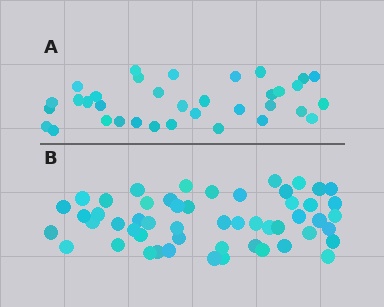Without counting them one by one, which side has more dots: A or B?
Region B (the bottom region) has more dots.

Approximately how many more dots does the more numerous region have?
Region B has approximately 20 more dots than region A.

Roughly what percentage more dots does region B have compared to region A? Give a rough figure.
About 50% more.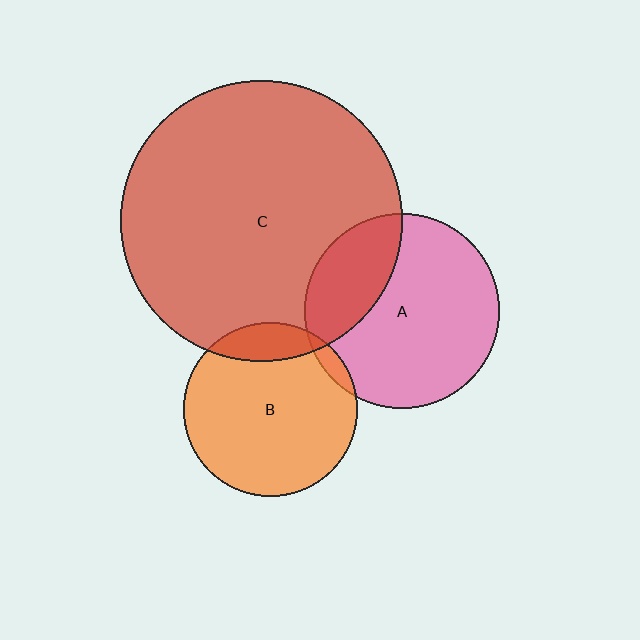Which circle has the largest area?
Circle C (red).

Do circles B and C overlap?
Yes.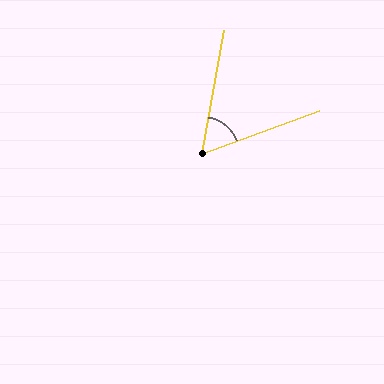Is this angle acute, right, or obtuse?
It is acute.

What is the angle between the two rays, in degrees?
Approximately 60 degrees.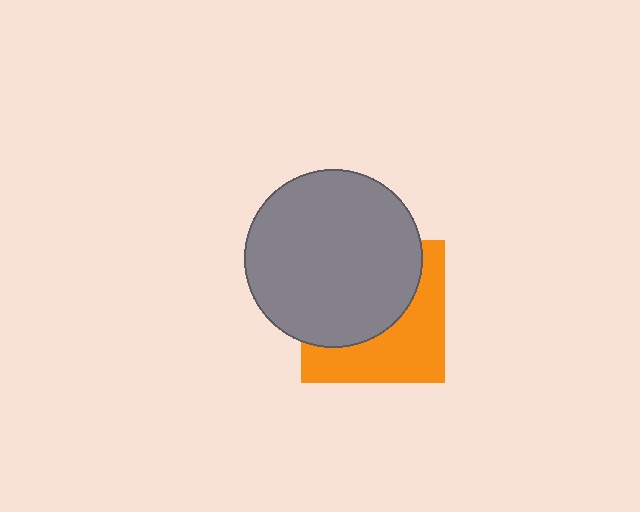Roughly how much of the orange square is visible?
About half of it is visible (roughly 45%).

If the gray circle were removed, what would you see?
You would see the complete orange square.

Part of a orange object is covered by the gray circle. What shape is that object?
It is a square.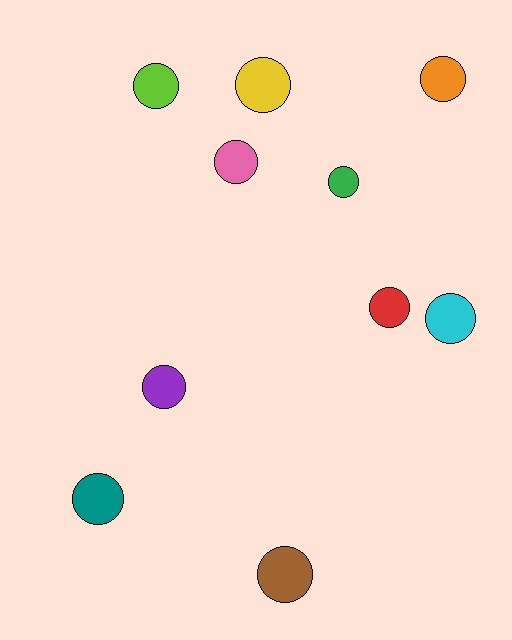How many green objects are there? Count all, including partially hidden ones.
There is 1 green object.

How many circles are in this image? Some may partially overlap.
There are 10 circles.